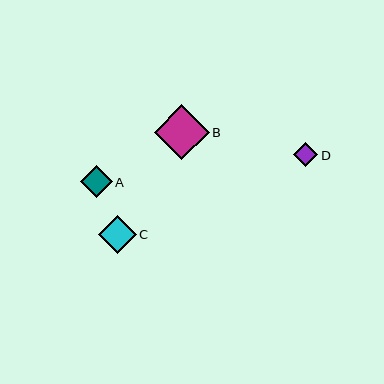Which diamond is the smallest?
Diamond D is the smallest with a size of approximately 24 pixels.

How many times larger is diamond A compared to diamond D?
Diamond A is approximately 1.3 times the size of diamond D.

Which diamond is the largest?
Diamond B is the largest with a size of approximately 55 pixels.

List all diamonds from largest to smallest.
From largest to smallest: B, C, A, D.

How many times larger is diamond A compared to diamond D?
Diamond A is approximately 1.3 times the size of diamond D.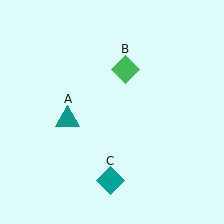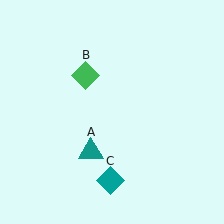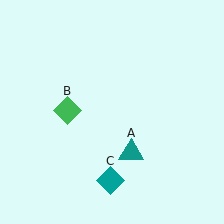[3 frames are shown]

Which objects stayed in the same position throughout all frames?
Teal diamond (object C) remained stationary.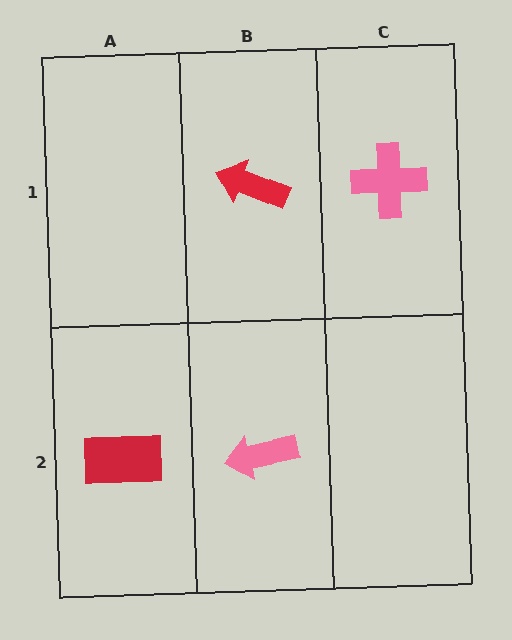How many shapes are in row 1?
2 shapes.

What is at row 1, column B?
A red arrow.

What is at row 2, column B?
A pink arrow.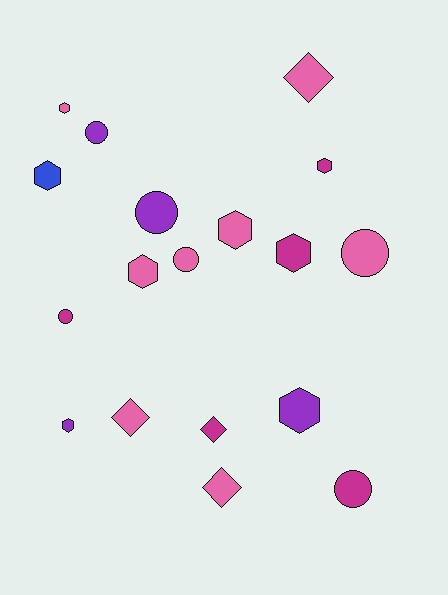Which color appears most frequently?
Pink, with 8 objects.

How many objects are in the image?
There are 18 objects.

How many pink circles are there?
There are 2 pink circles.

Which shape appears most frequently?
Hexagon, with 8 objects.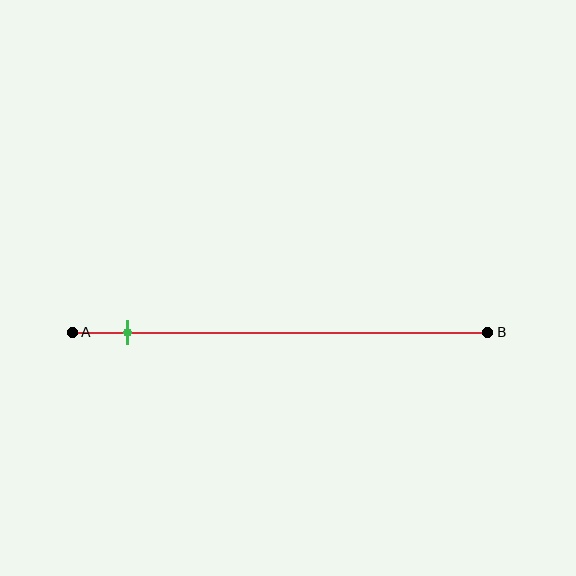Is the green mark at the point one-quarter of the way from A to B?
No, the mark is at about 15% from A, not at the 25% one-quarter point.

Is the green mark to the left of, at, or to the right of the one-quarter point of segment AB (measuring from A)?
The green mark is to the left of the one-quarter point of segment AB.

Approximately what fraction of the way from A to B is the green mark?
The green mark is approximately 15% of the way from A to B.